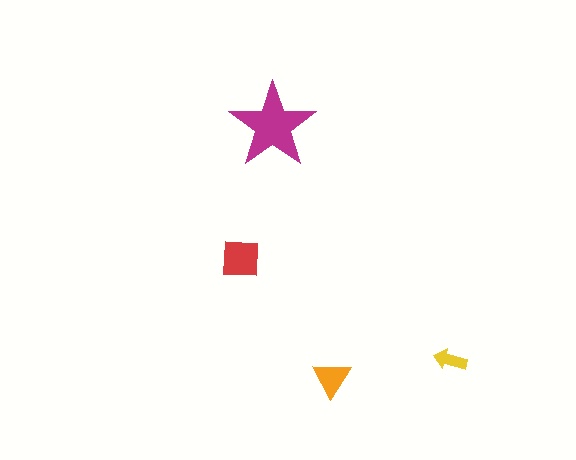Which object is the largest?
The magenta star.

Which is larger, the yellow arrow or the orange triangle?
The orange triangle.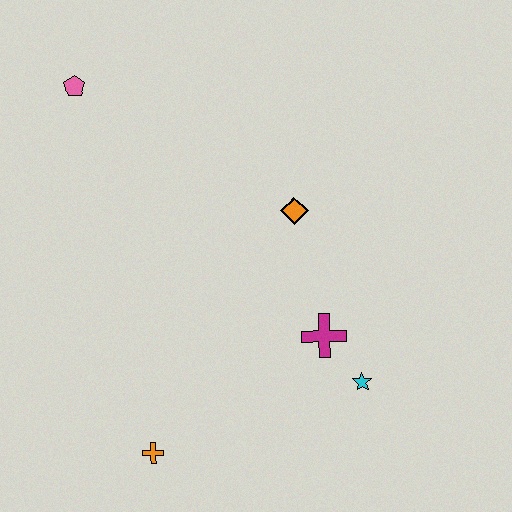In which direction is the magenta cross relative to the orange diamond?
The magenta cross is below the orange diamond.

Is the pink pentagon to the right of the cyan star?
No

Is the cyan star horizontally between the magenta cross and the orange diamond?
No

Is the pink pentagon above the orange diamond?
Yes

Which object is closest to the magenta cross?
The cyan star is closest to the magenta cross.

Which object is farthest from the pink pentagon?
The cyan star is farthest from the pink pentagon.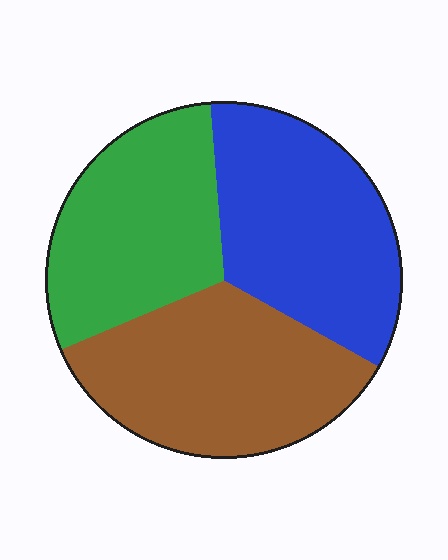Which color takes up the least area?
Green, at roughly 30%.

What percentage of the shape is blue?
Blue covers roughly 35% of the shape.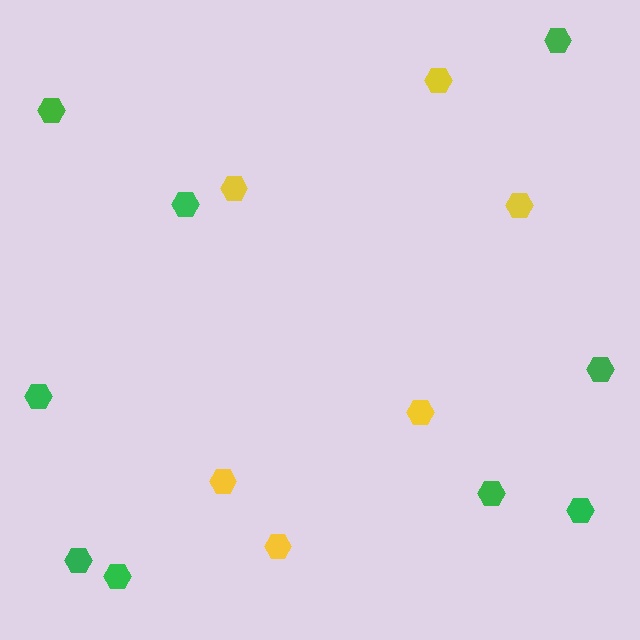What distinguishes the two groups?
There are 2 groups: one group of green hexagons (9) and one group of yellow hexagons (6).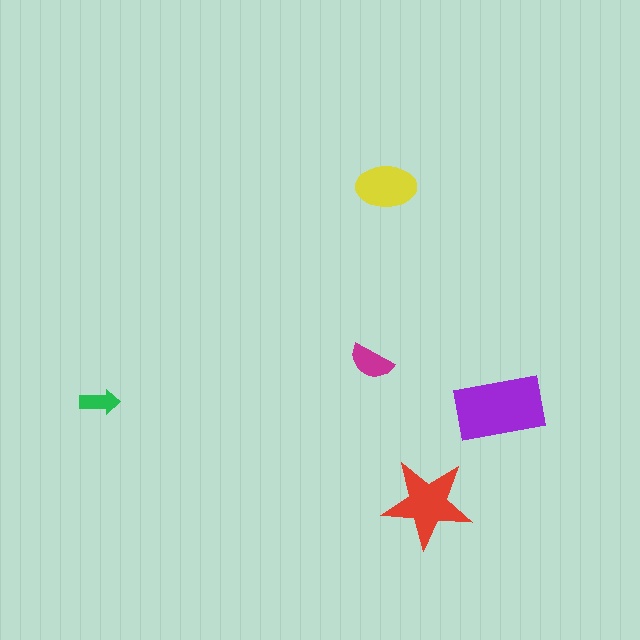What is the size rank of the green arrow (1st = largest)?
5th.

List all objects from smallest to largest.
The green arrow, the magenta semicircle, the yellow ellipse, the red star, the purple rectangle.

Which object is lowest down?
The red star is bottommost.